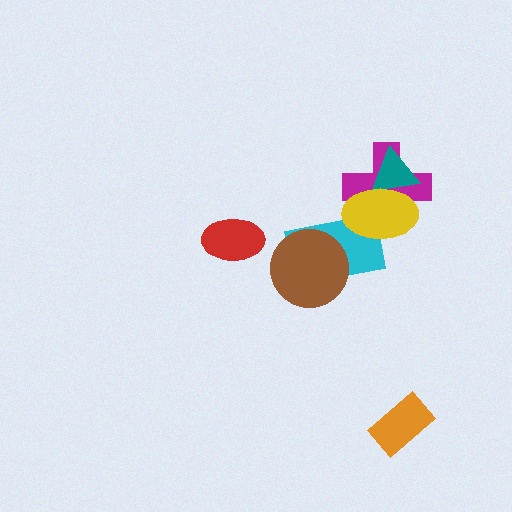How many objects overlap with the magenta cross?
3 objects overlap with the magenta cross.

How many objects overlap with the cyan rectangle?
3 objects overlap with the cyan rectangle.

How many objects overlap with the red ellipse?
0 objects overlap with the red ellipse.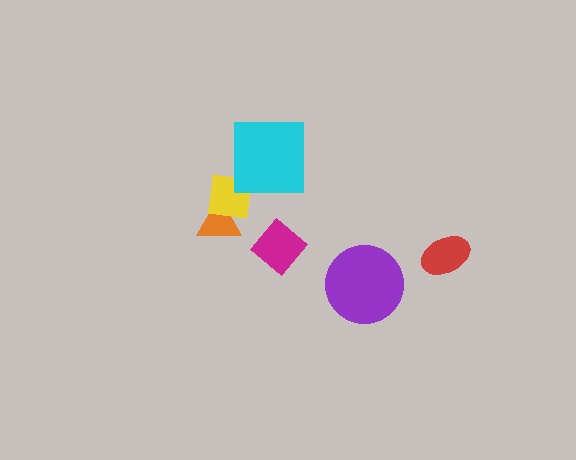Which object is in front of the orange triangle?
The yellow square is in front of the orange triangle.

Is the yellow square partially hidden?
Yes, it is partially covered by another shape.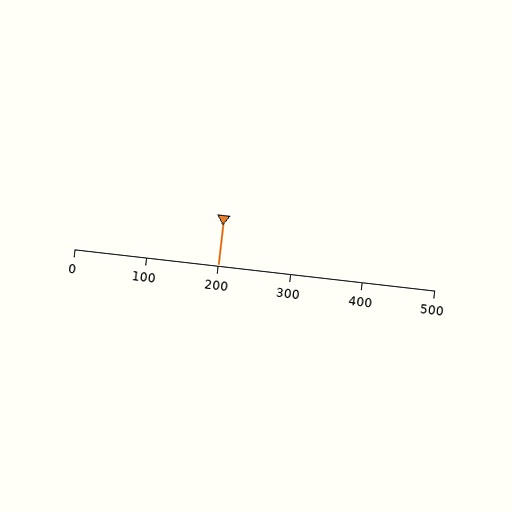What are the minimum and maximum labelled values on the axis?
The axis runs from 0 to 500.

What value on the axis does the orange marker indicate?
The marker indicates approximately 200.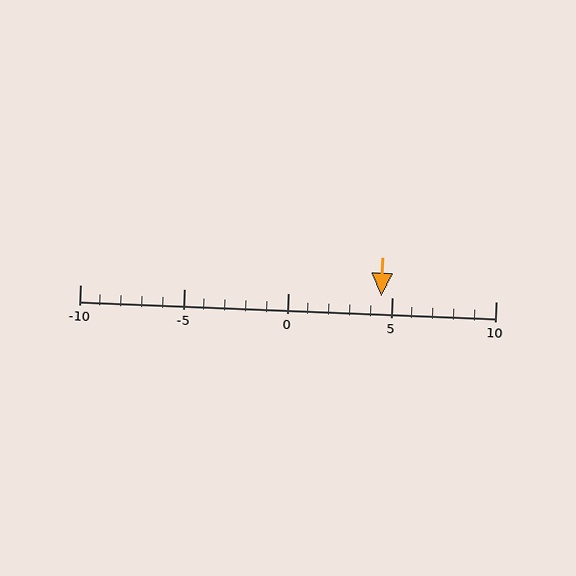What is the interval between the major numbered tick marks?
The major tick marks are spaced 5 units apart.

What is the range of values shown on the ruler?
The ruler shows values from -10 to 10.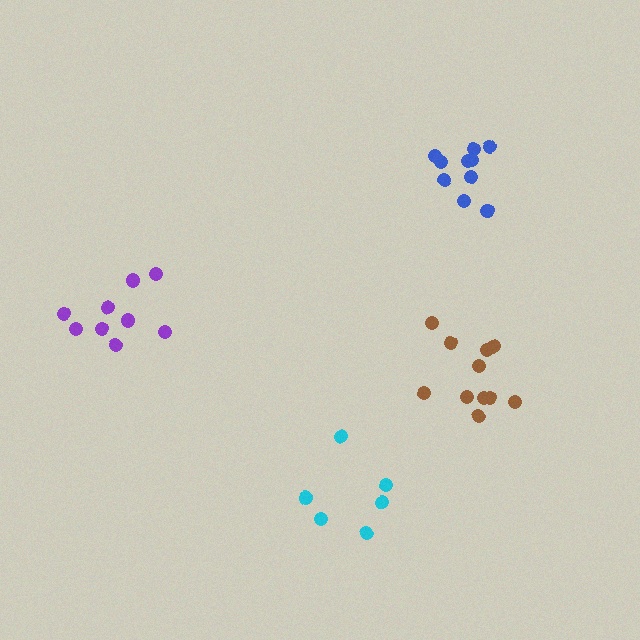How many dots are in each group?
Group 1: 6 dots, Group 2: 10 dots, Group 3: 9 dots, Group 4: 11 dots (36 total).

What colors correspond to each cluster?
The clusters are colored: cyan, blue, purple, brown.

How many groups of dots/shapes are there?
There are 4 groups.